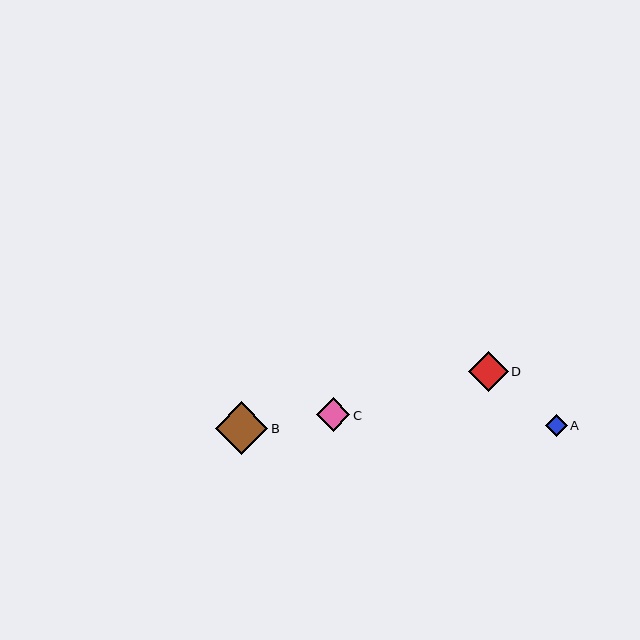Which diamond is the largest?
Diamond B is the largest with a size of approximately 53 pixels.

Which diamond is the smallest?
Diamond A is the smallest with a size of approximately 22 pixels.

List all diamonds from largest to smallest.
From largest to smallest: B, D, C, A.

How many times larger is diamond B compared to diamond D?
Diamond B is approximately 1.3 times the size of diamond D.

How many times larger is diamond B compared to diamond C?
Diamond B is approximately 1.6 times the size of diamond C.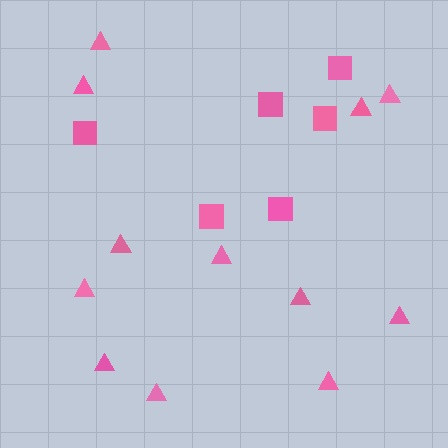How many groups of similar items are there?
There are 2 groups: one group of squares (6) and one group of triangles (12).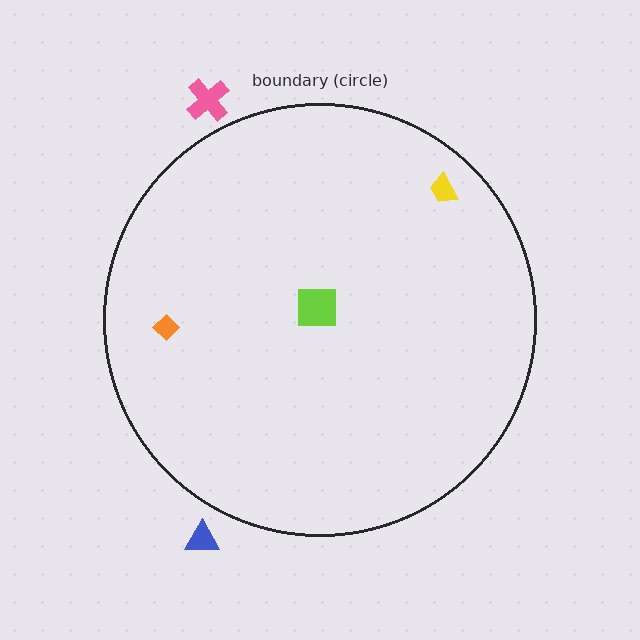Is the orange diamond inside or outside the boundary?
Inside.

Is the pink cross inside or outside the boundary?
Outside.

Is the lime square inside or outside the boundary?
Inside.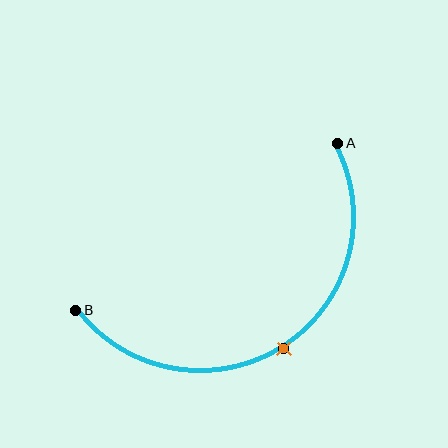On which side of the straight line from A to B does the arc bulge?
The arc bulges below the straight line connecting A and B.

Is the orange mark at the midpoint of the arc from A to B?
Yes. The orange mark lies on the arc at equal arc-length from both A and B — it is the arc midpoint.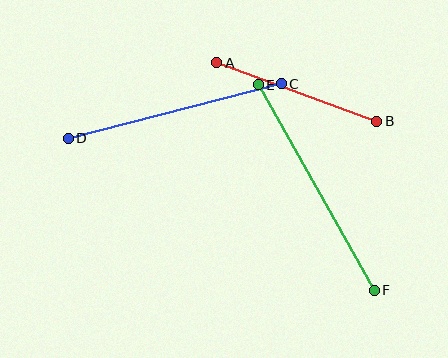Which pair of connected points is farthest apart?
Points E and F are farthest apart.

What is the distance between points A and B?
The distance is approximately 170 pixels.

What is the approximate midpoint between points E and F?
The midpoint is at approximately (316, 187) pixels.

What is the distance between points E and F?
The distance is approximately 236 pixels.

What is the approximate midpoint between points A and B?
The midpoint is at approximately (297, 92) pixels.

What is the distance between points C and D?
The distance is approximately 220 pixels.